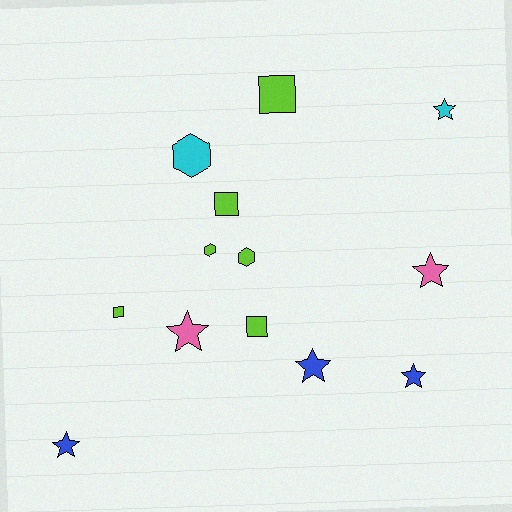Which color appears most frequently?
Lime, with 6 objects.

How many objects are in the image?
There are 13 objects.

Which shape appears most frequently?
Star, with 6 objects.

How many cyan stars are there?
There is 1 cyan star.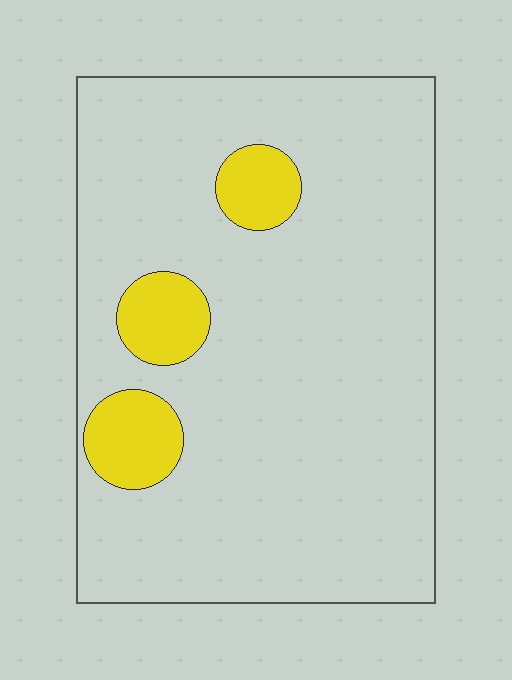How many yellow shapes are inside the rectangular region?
3.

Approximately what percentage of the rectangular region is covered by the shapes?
Approximately 10%.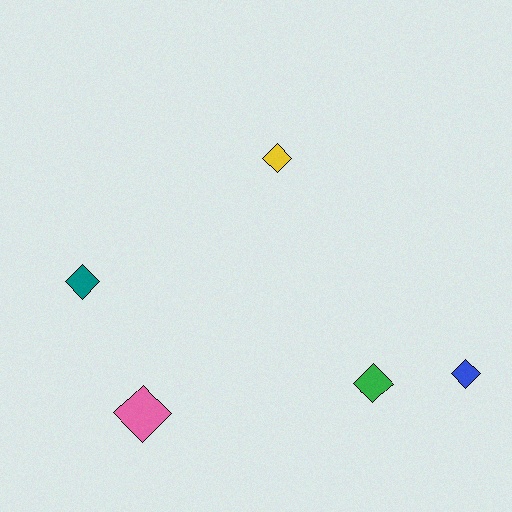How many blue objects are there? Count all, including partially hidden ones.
There is 1 blue object.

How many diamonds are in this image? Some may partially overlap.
There are 5 diamonds.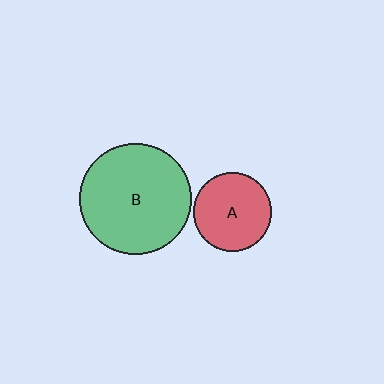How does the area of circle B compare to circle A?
Approximately 2.0 times.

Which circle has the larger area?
Circle B (green).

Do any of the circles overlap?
No, none of the circles overlap.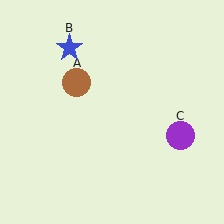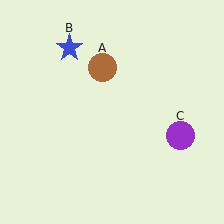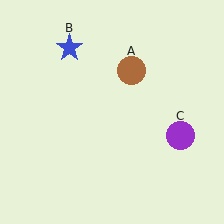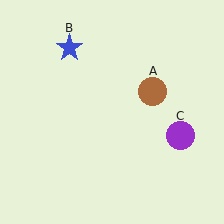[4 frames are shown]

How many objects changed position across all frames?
1 object changed position: brown circle (object A).